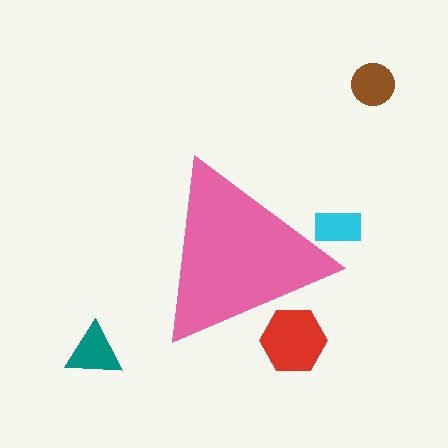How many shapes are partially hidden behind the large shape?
2 shapes are partially hidden.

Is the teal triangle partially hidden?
No, the teal triangle is fully visible.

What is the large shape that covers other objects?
A pink triangle.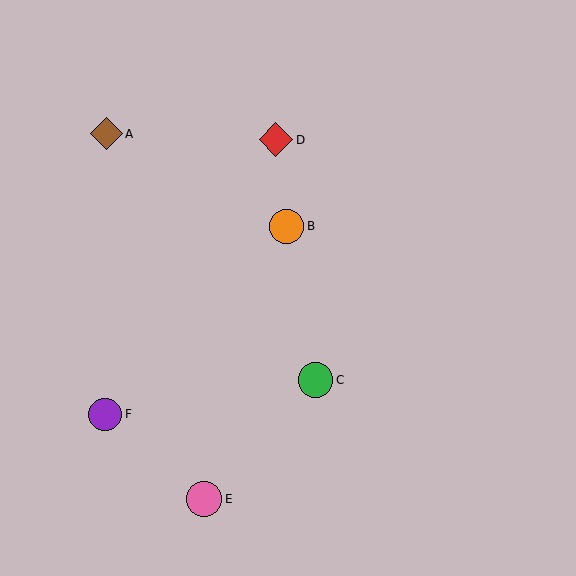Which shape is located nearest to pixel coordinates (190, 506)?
The pink circle (labeled E) at (204, 499) is nearest to that location.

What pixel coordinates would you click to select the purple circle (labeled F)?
Click at (105, 414) to select the purple circle F.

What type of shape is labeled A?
Shape A is a brown diamond.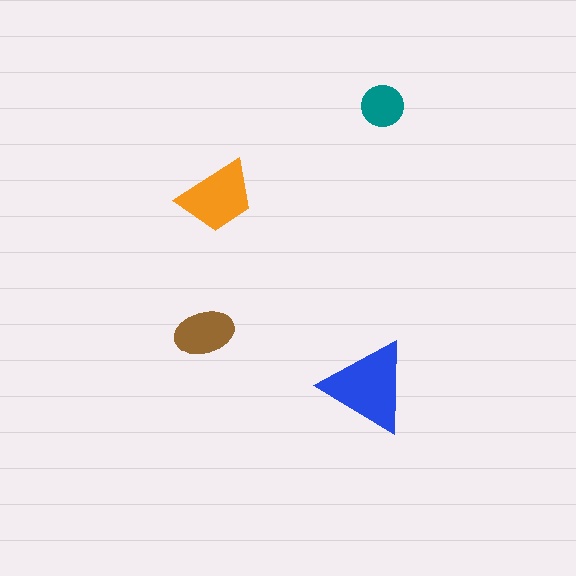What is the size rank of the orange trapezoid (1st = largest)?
2nd.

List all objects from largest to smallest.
The blue triangle, the orange trapezoid, the brown ellipse, the teal circle.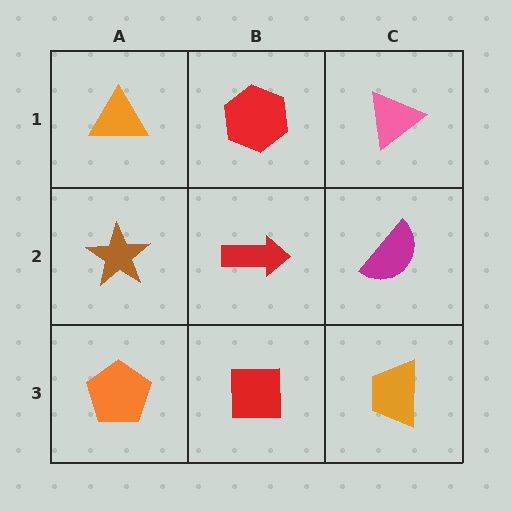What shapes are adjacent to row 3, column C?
A magenta semicircle (row 2, column C), a red square (row 3, column B).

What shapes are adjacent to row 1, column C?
A magenta semicircle (row 2, column C), a red hexagon (row 1, column B).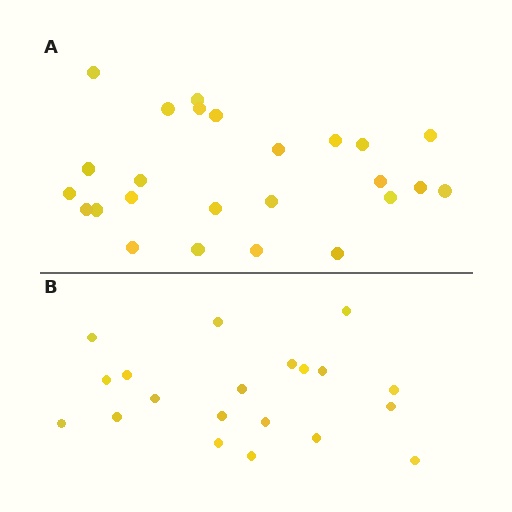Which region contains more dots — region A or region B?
Region A (the top region) has more dots.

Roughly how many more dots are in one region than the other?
Region A has about 5 more dots than region B.